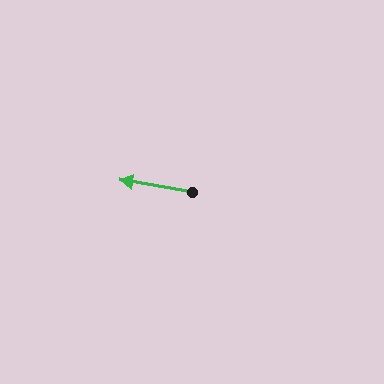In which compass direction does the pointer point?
West.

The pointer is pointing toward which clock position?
Roughly 9 o'clock.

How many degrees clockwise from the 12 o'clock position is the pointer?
Approximately 279 degrees.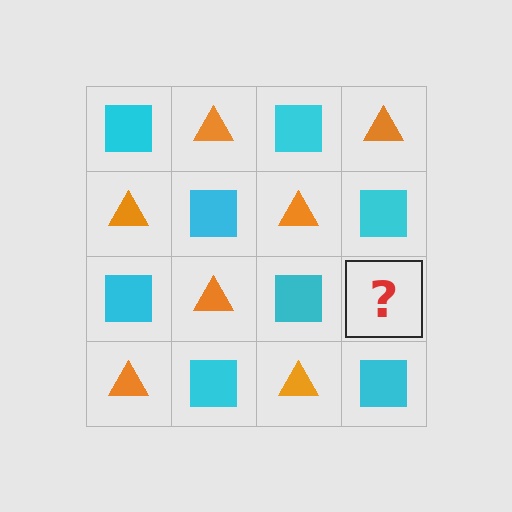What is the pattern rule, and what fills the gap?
The rule is that it alternates cyan square and orange triangle in a checkerboard pattern. The gap should be filled with an orange triangle.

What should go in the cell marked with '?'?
The missing cell should contain an orange triangle.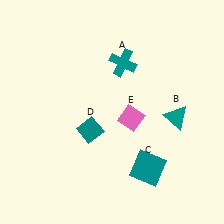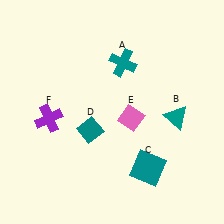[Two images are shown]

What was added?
A purple cross (F) was added in Image 2.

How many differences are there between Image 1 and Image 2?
There is 1 difference between the two images.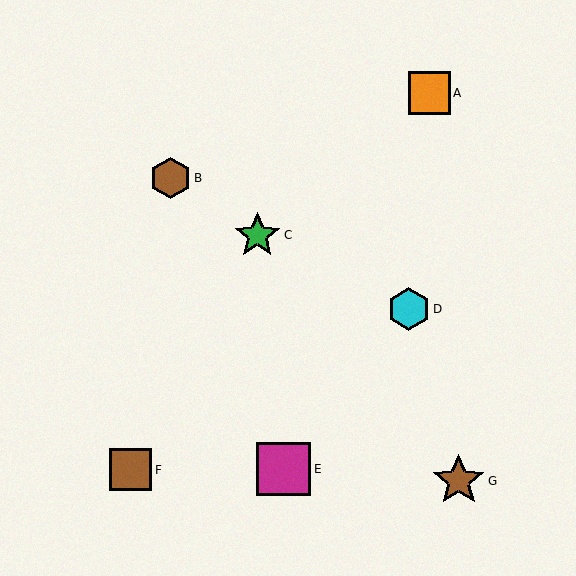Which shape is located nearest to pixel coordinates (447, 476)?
The brown star (labeled G) at (459, 481) is nearest to that location.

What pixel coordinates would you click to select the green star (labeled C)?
Click at (257, 235) to select the green star C.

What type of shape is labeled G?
Shape G is a brown star.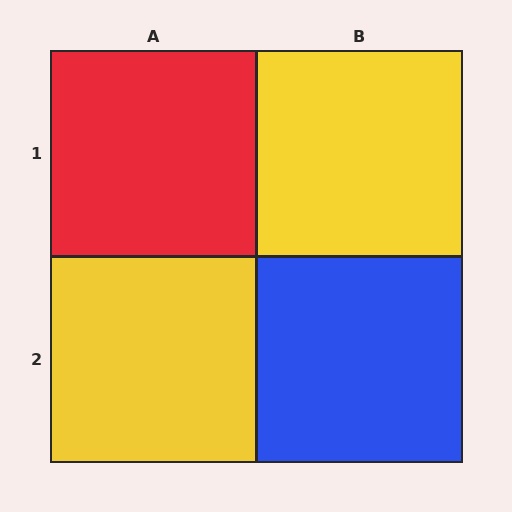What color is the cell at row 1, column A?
Red.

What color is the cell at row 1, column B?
Yellow.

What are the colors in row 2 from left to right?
Yellow, blue.